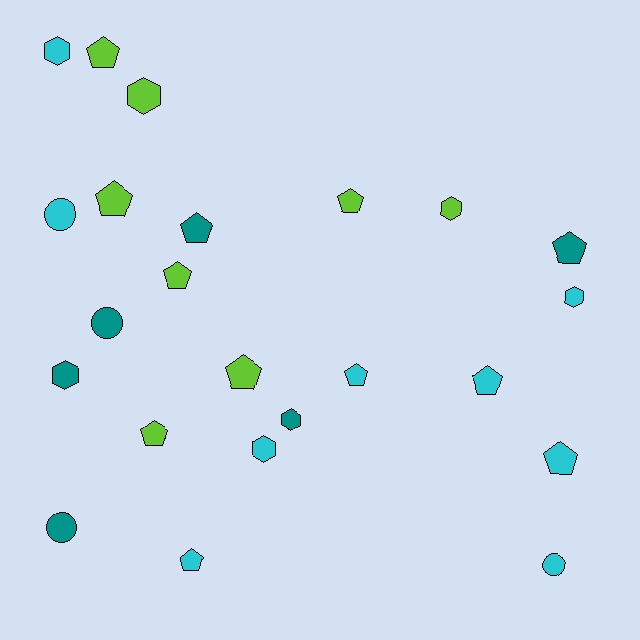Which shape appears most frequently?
Pentagon, with 12 objects.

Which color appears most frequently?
Cyan, with 9 objects.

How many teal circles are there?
There are 2 teal circles.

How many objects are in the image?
There are 23 objects.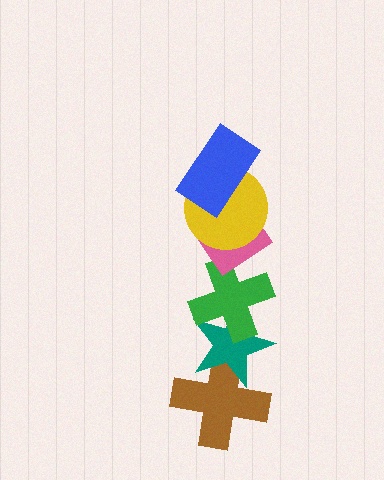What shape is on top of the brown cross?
The teal star is on top of the brown cross.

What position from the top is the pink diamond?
The pink diamond is 3rd from the top.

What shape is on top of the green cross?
The pink diamond is on top of the green cross.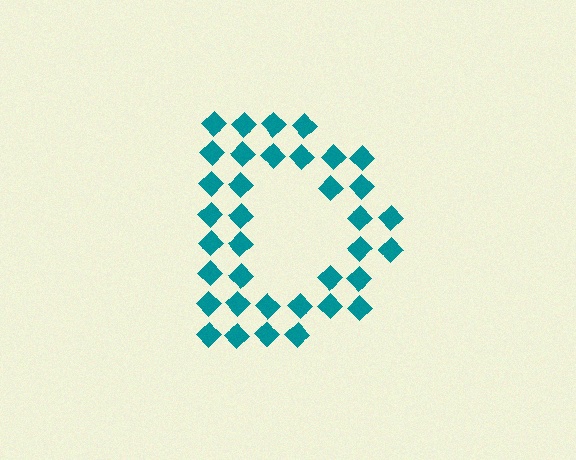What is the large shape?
The large shape is the letter D.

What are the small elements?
The small elements are diamonds.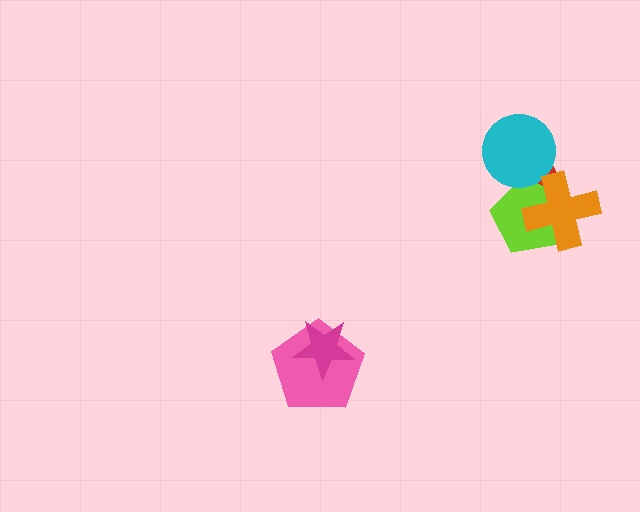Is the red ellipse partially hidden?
Yes, it is partially covered by another shape.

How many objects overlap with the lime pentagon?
3 objects overlap with the lime pentagon.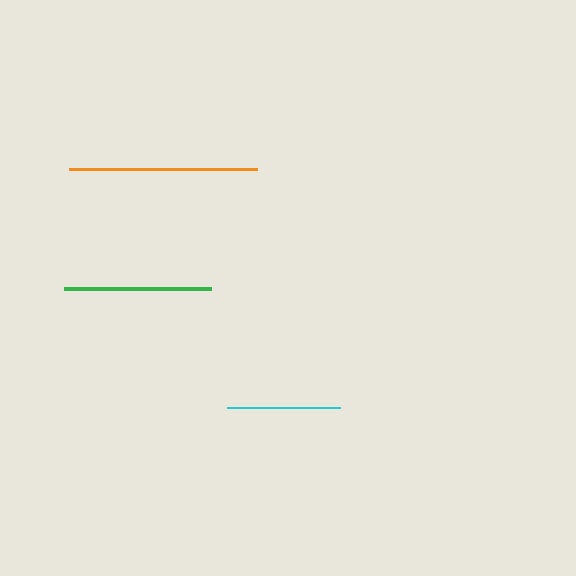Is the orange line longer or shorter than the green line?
The orange line is longer than the green line.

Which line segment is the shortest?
The cyan line is the shortest at approximately 112 pixels.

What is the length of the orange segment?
The orange segment is approximately 189 pixels long.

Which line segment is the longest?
The orange line is the longest at approximately 189 pixels.